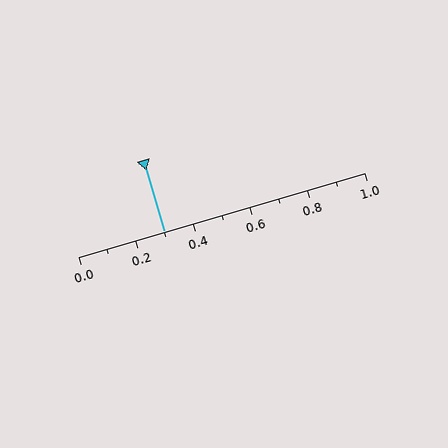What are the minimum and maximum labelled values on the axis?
The axis runs from 0.0 to 1.0.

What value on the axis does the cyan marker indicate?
The marker indicates approximately 0.3.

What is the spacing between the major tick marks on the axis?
The major ticks are spaced 0.2 apart.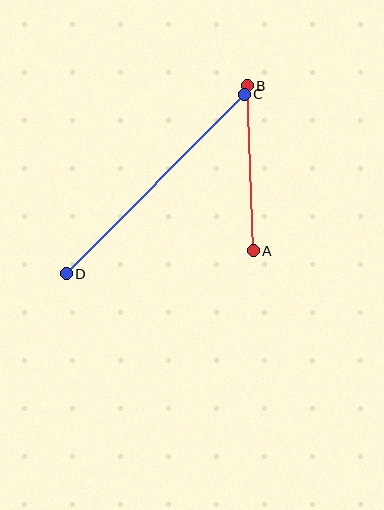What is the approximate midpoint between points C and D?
The midpoint is at approximately (155, 184) pixels.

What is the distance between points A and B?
The distance is approximately 165 pixels.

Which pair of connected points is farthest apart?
Points C and D are farthest apart.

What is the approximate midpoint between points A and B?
The midpoint is at approximately (250, 168) pixels.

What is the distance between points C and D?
The distance is approximately 253 pixels.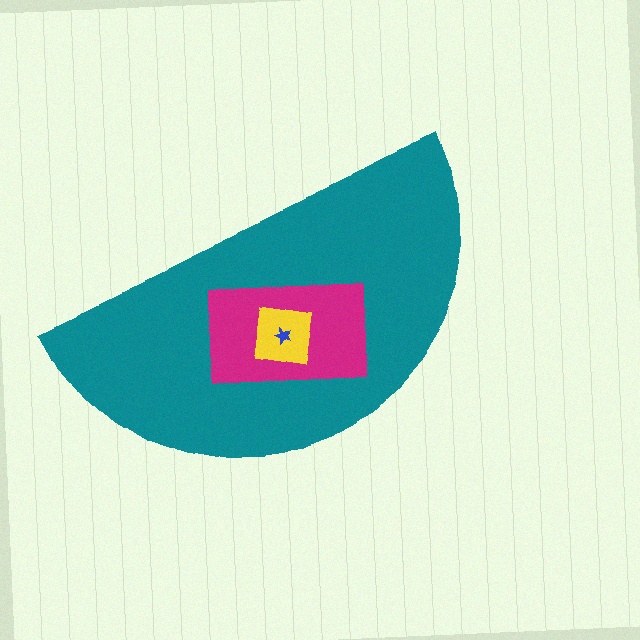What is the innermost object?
The blue star.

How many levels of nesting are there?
4.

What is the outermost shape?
The teal semicircle.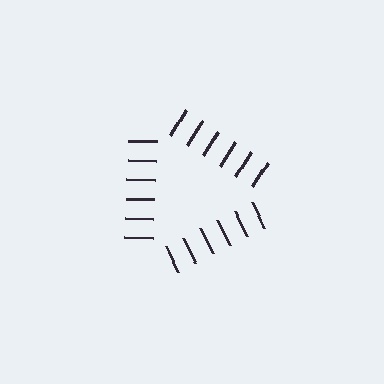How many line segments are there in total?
18 — 6 along each of the 3 edges.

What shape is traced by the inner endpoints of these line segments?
An illusory triangle — the line segments terminate on its edges but no continuous stroke is drawn.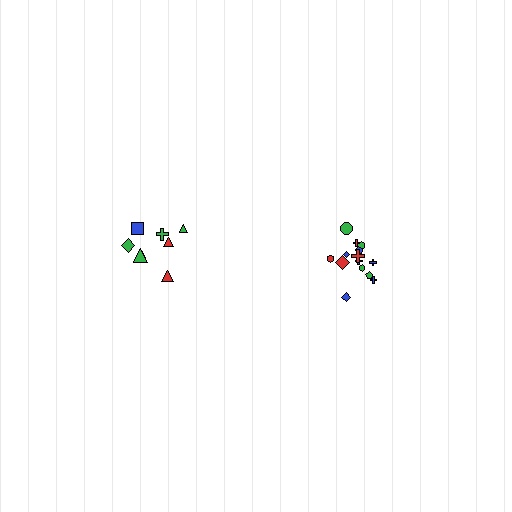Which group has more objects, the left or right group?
The right group.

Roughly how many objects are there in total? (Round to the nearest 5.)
Roughly 25 objects in total.